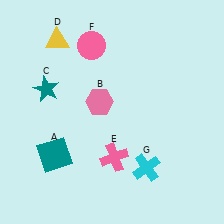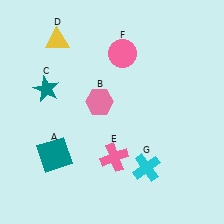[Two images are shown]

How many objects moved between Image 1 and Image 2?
1 object moved between the two images.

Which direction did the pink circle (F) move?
The pink circle (F) moved right.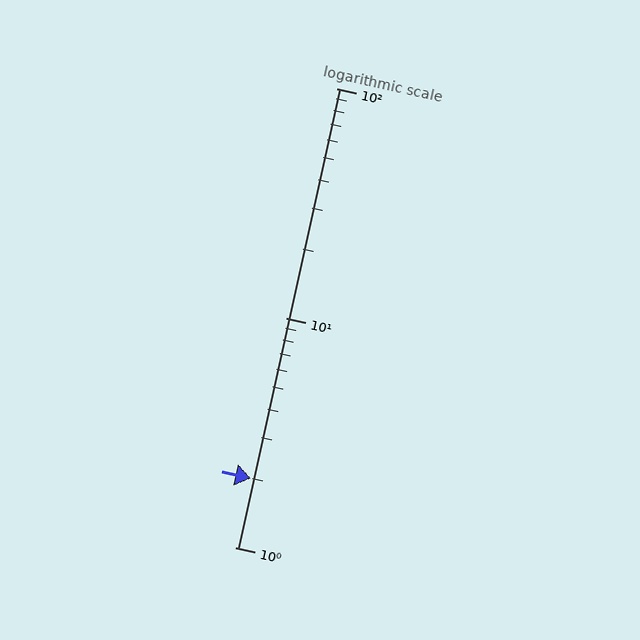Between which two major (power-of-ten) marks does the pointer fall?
The pointer is between 1 and 10.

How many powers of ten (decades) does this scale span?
The scale spans 2 decades, from 1 to 100.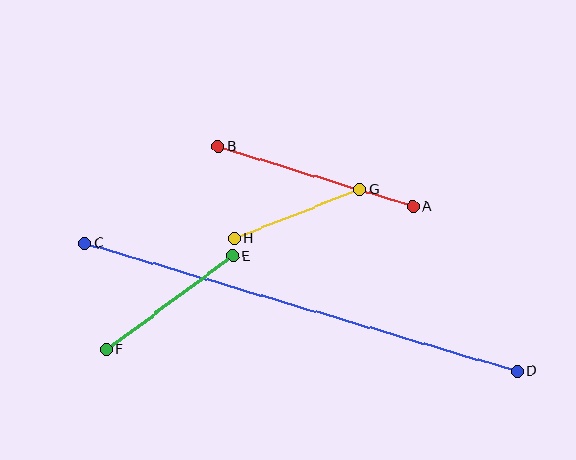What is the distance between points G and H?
The distance is approximately 135 pixels.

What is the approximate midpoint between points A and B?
The midpoint is at approximately (316, 177) pixels.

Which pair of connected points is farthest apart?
Points C and D are farthest apart.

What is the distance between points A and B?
The distance is approximately 203 pixels.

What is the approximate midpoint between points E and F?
The midpoint is at approximately (170, 303) pixels.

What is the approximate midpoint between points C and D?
The midpoint is at approximately (301, 307) pixels.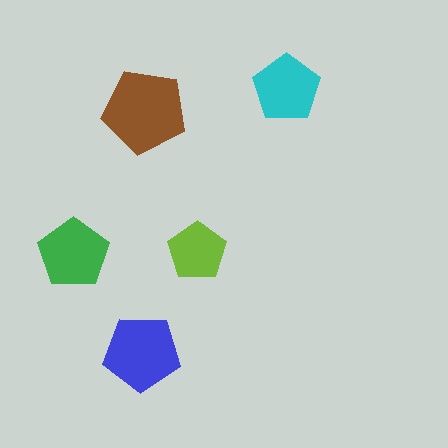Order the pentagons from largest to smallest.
the brown one, the blue one, the green one, the cyan one, the lime one.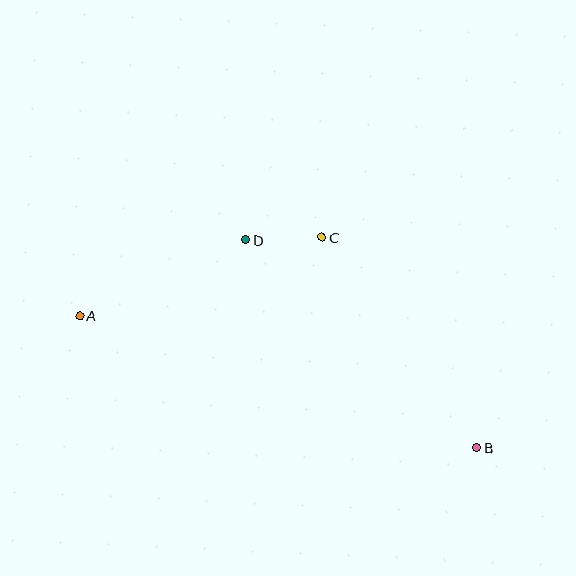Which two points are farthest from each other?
Points A and B are farthest from each other.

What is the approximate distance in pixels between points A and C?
The distance between A and C is approximately 255 pixels.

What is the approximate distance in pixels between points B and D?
The distance between B and D is approximately 311 pixels.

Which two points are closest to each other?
Points C and D are closest to each other.